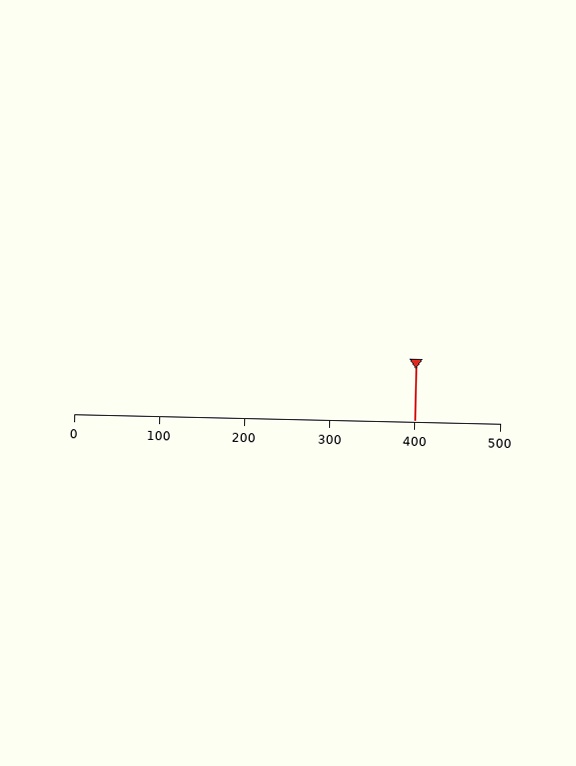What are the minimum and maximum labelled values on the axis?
The axis runs from 0 to 500.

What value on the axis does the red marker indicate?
The marker indicates approximately 400.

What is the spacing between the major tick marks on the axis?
The major ticks are spaced 100 apart.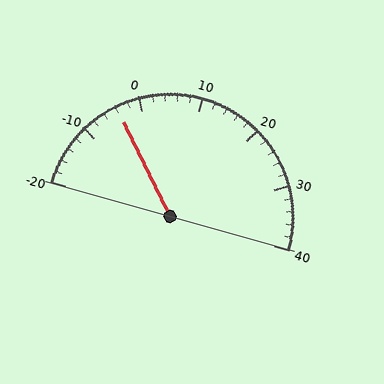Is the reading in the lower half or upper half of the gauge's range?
The reading is in the lower half of the range (-20 to 40).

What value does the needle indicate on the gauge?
The needle indicates approximately -4.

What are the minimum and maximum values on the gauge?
The gauge ranges from -20 to 40.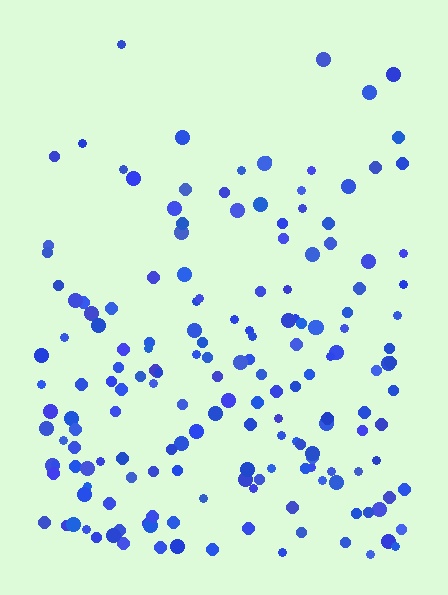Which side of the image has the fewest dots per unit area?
The top.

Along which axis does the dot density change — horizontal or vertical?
Vertical.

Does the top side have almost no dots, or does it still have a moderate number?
Still a moderate number, just noticeably fewer than the bottom.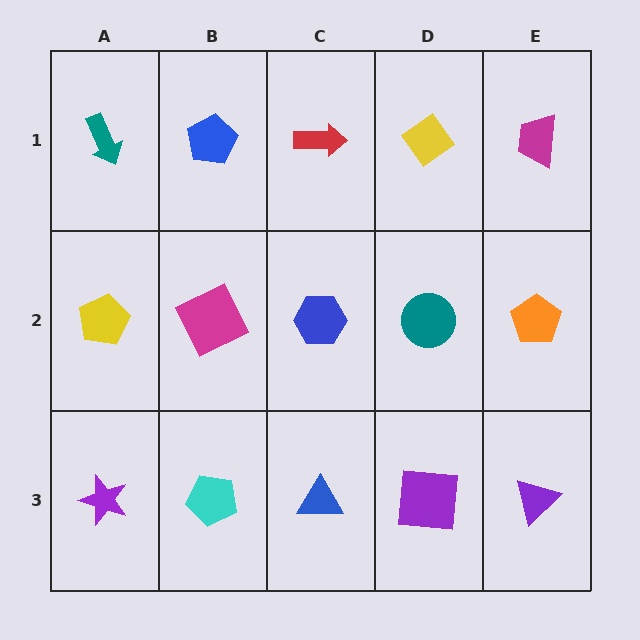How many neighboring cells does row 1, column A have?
2.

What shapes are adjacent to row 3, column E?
An orange pentagon (row 2, column E), a purple square (row 3, column D).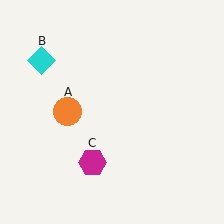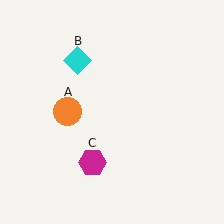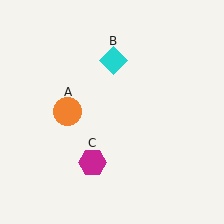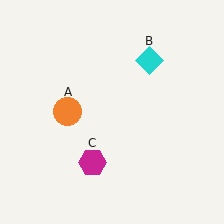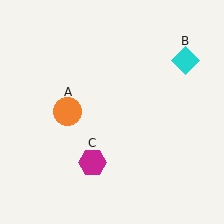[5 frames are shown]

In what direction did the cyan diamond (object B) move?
The cyan diamond (object B) moved right.